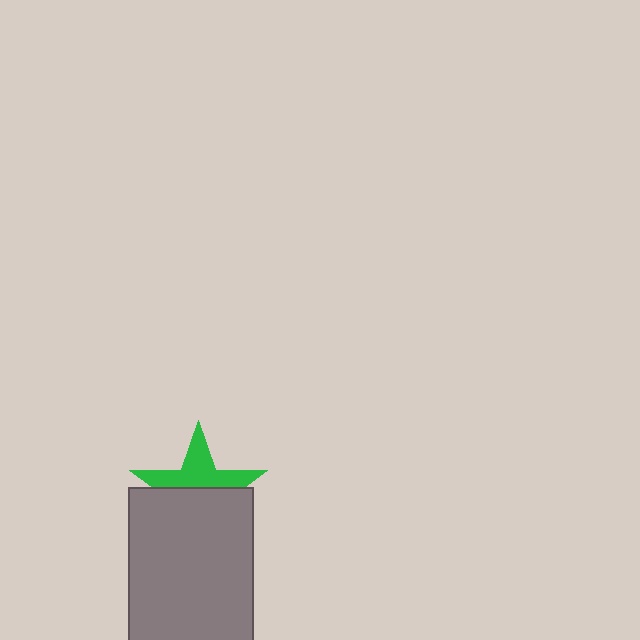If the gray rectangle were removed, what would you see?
You would see the complete green star.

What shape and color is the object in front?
The object in front is a gray rectangle.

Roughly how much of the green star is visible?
About half of it is visible (roughly 47%).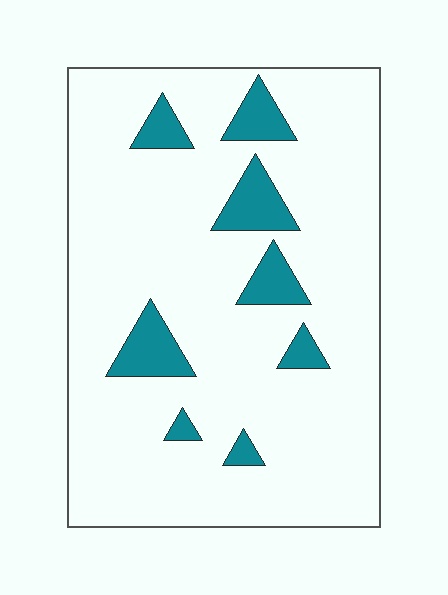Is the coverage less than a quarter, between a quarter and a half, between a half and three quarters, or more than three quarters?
Less than a quarter.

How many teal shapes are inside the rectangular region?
8.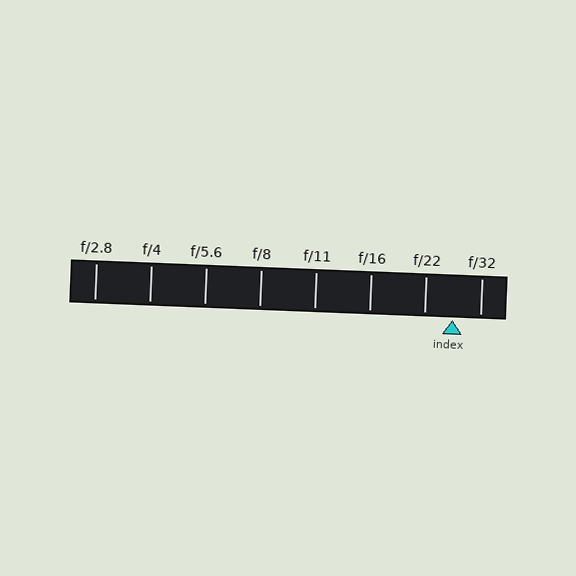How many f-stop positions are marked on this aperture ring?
There are 8 f-stop positions marked.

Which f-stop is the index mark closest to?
The index mark is closest to f/22.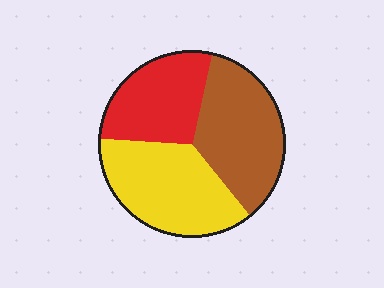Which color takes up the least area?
Red, at roughly 30%.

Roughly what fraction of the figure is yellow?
Yellow takes up between a third and a half of the figure.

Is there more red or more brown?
Brown.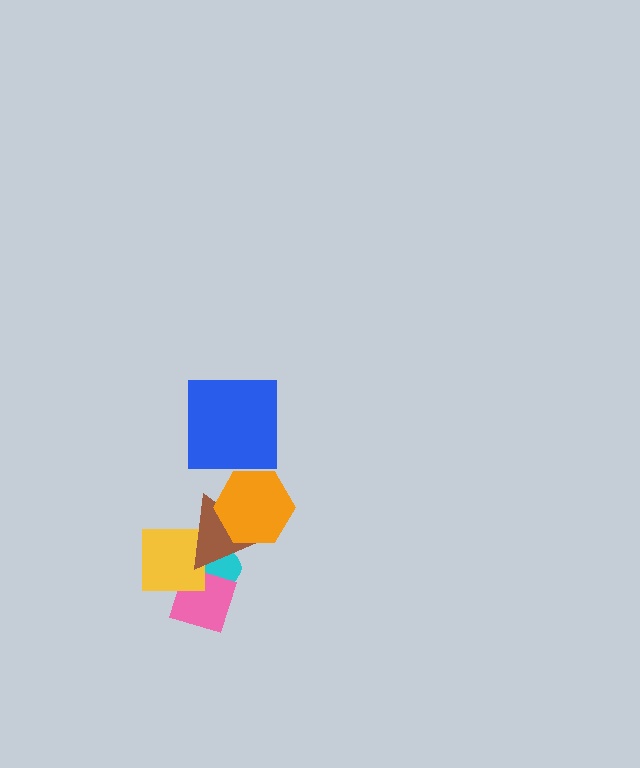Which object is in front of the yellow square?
The brown triangle is in front of the yellow square.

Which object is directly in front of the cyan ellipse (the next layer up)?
The pink diamond is directly in front of the cyan ellipse.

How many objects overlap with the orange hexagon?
1 object overlaps with the orange hexagon.